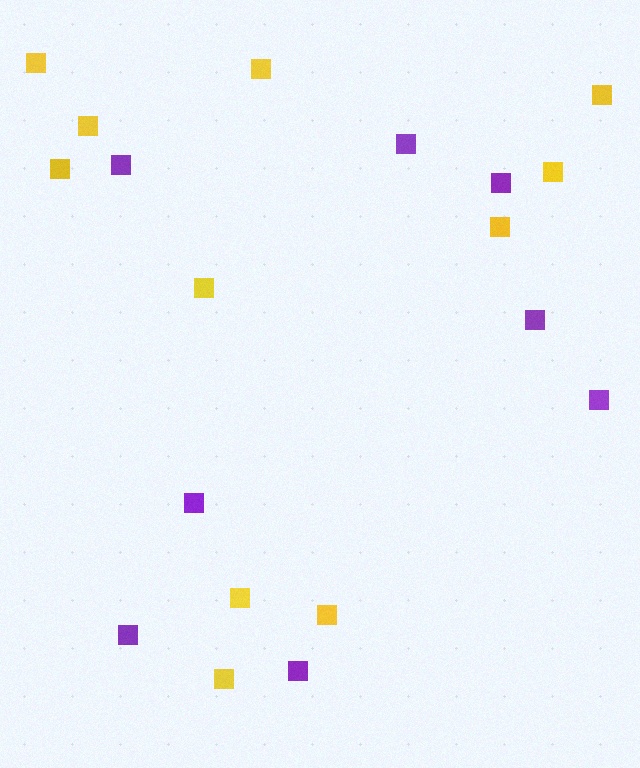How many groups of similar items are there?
There are 2 groups: one group of purple squares (8) and one group of yellow squares (11).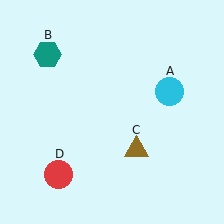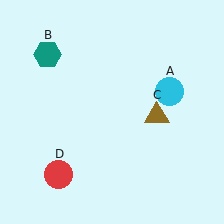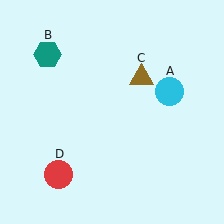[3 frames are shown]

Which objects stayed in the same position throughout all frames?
Cyan circle (object A) and teal hexagon (object B) and red circle (object D) remained stationary.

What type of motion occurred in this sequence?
The brown triangle (object C) rotated counterclockwise around the center of the scene.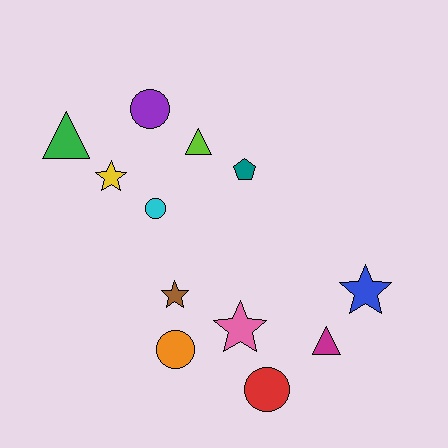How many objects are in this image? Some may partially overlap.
There are 12 objects.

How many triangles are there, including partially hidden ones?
There are 3 triangles.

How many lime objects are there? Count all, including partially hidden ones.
There is 1 lime object.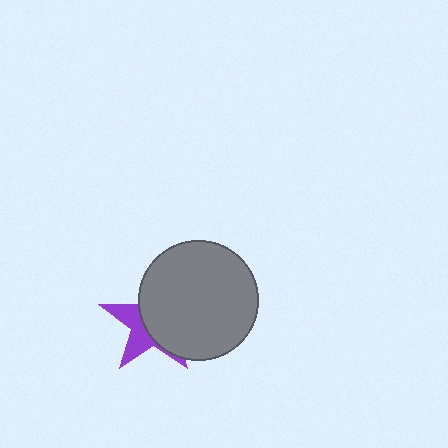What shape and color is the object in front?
The object in front is a gray circle.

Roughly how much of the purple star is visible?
A small part of it is visible (roughly 38%).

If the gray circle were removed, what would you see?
You would see the complete purple star.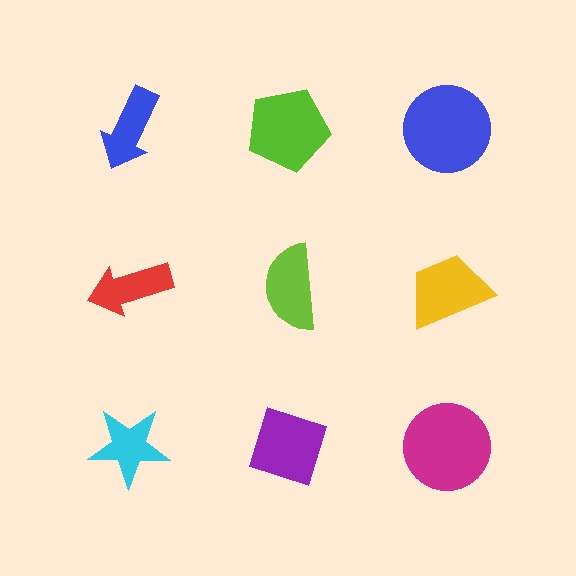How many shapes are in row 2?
3 shapes.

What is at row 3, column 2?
A purple diamond.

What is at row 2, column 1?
A red arrow.